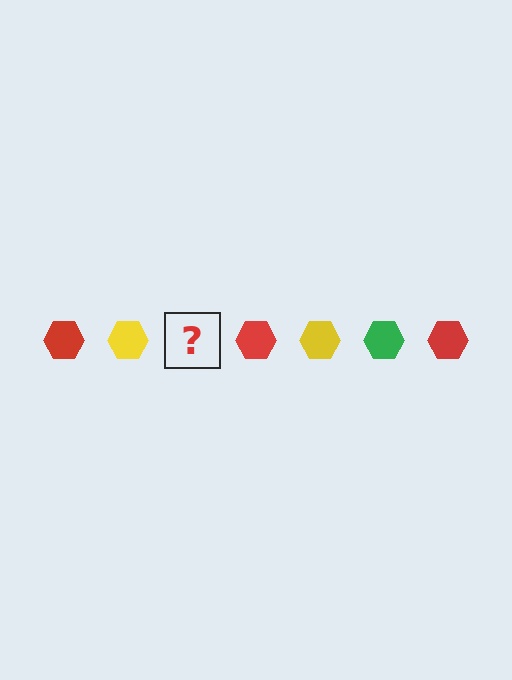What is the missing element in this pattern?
The missing element is a green hexagon.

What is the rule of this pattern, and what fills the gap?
The rule is that the pattern cycles through red, yellow, green hexagons. The gap should be filled with a green hexagon.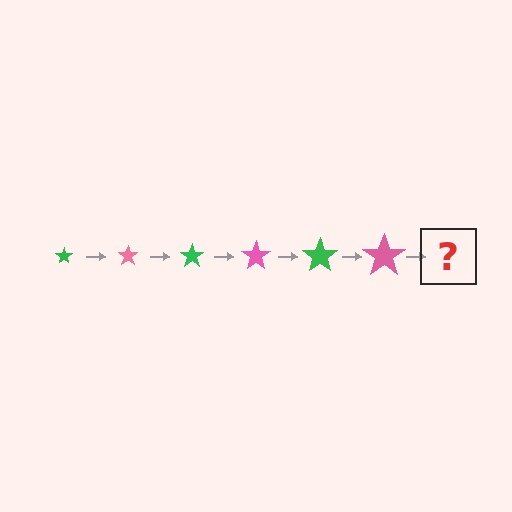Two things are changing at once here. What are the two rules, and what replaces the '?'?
The two rules are that the star grows larger each step and the color cycles through green and pink. The '?' should be a green star, larger than the previous one.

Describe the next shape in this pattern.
It should be a green star, larger than the previous one.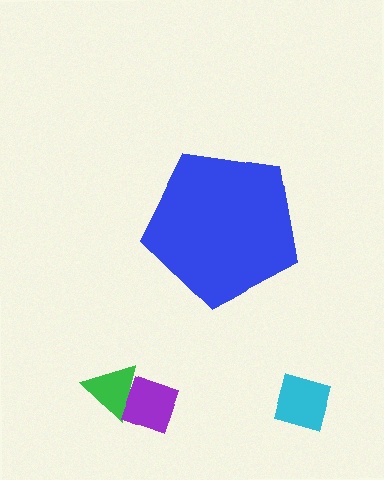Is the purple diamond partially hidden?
No, the purple diamond is fully visible.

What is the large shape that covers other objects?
A blue pentagon.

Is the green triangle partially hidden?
No, the green triangle is fully visible.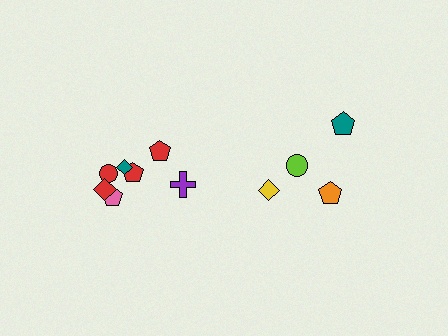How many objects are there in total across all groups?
There are 11 objects.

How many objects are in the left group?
There are 7 objects.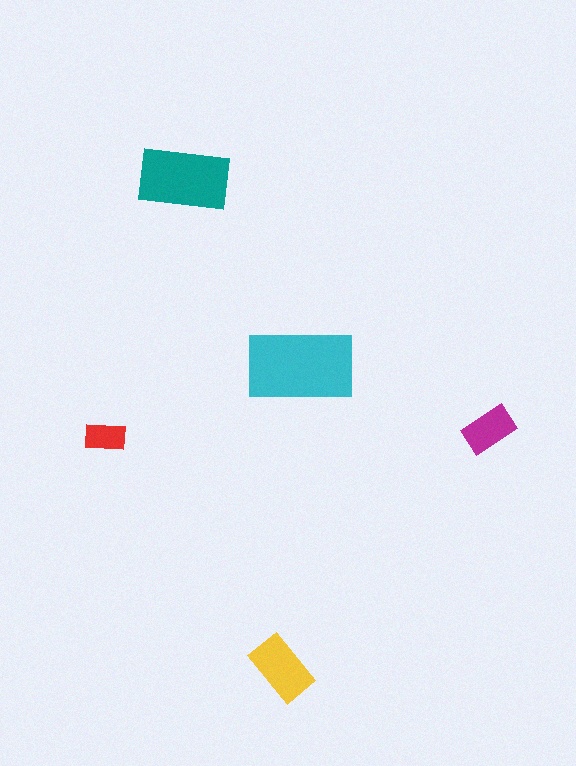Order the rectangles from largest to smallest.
the cyan one, the teal one, the yellow one, the magenta one, the red one.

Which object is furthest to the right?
The magenta rectangle is rightmost.